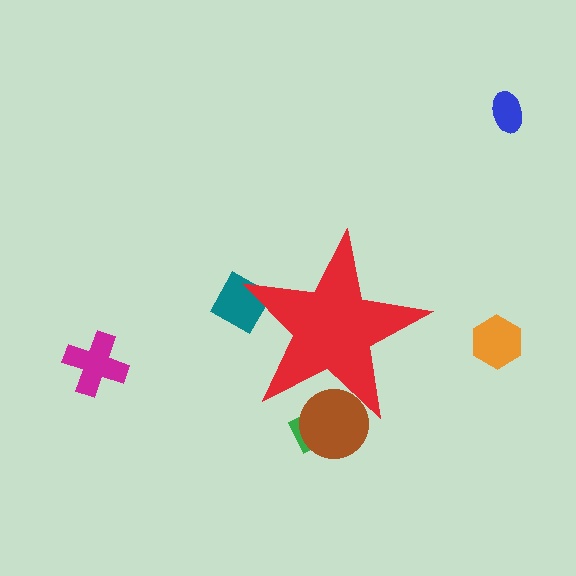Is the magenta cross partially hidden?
No, the magenta cross is fully visible.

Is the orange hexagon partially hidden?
No, the orange hexagon is fully visible.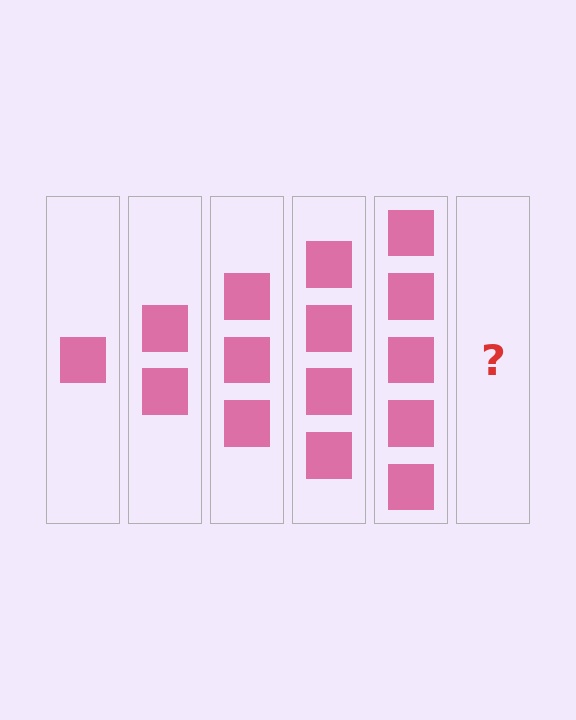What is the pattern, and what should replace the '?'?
The pattern is that each step adds one more square. The '?' should be 6 squares.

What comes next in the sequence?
The next element should be 6 squares.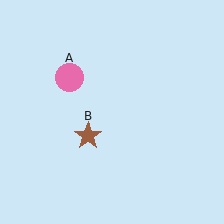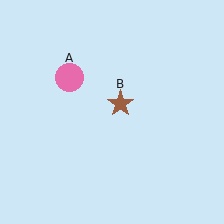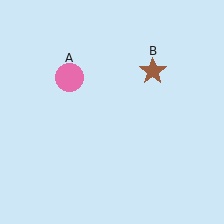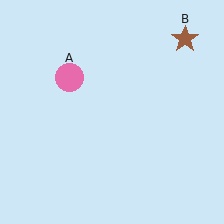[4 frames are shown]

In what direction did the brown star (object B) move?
The brown star (object B) moved up and to the right.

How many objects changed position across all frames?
1 object changed position: brown star (object B).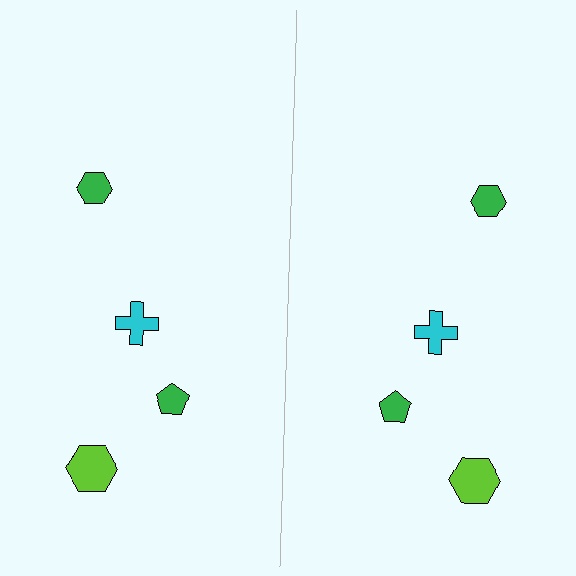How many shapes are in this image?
There are 8 shapes in this image.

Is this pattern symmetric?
Yes, this pattern has bilateral (reflection) symmetry.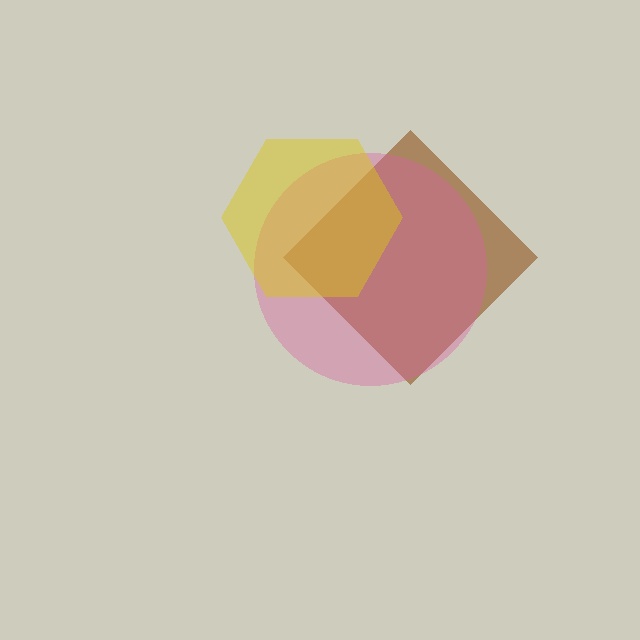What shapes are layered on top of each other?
The layered shapes are: a brown diamond, a pink circle, a yellow hexagon.